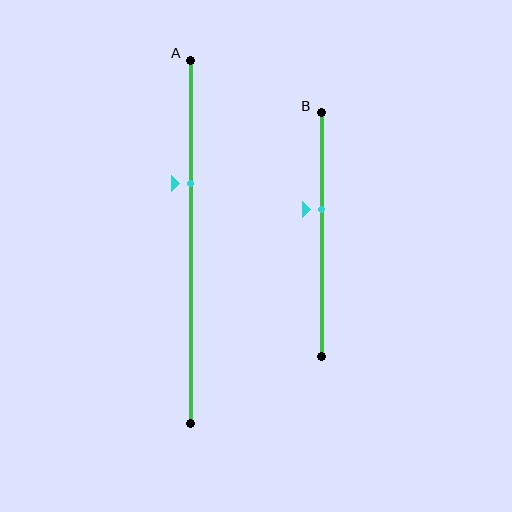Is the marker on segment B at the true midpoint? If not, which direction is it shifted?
No, the marker on segment B is shifted upward by about 11% of the segment length.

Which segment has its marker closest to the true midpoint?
Segment B has its marker closest to the true midpoint.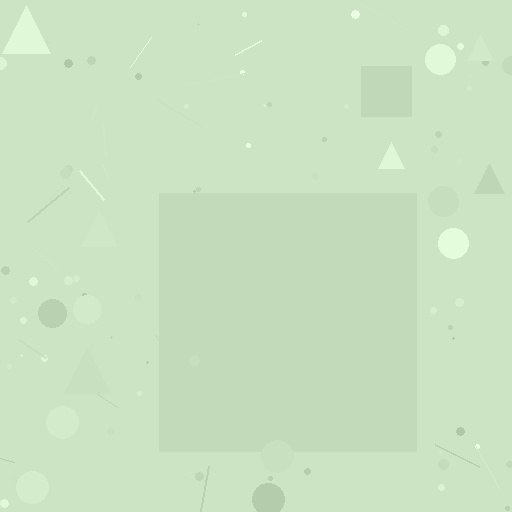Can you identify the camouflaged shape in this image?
The camouflaged shape is a square.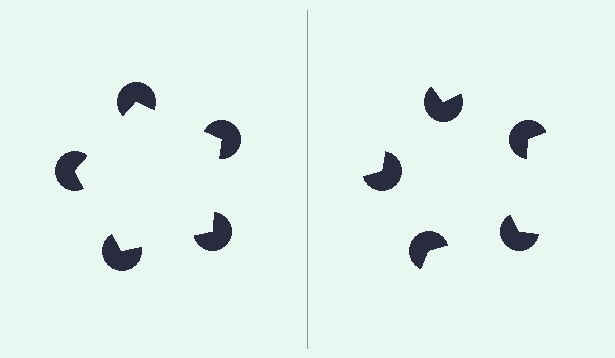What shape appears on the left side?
An illusory pentagon.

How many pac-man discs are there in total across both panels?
10 — 5 on each side.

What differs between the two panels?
The pac-man discs are positioned identically on both sides; only the wedge orientations differ. On the left they align to a pentagon; on the right they are misaligned.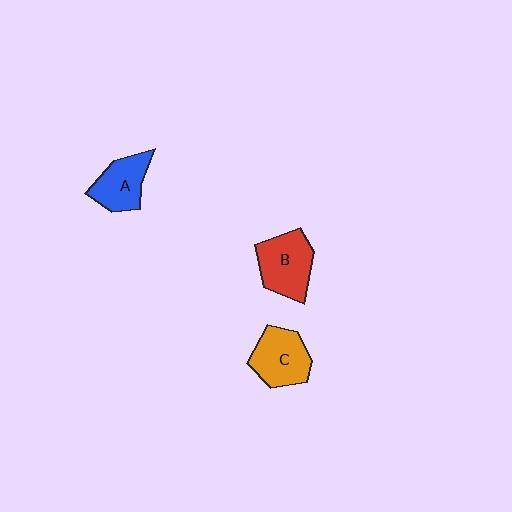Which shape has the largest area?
Shape B (red).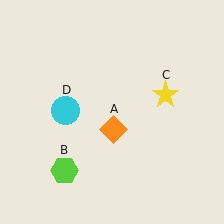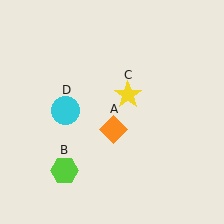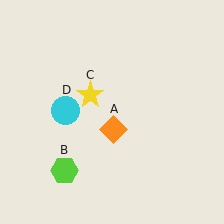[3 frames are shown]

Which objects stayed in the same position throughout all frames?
Orange diamond (object A) and lime hexagon (object B) and cyan circle (object D) remained stationary.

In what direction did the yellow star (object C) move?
The yellow star (object C) moved left.